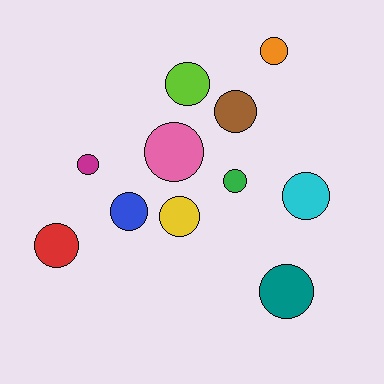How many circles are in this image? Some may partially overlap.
There are 11 circles.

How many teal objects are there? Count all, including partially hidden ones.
There is 1 teal object.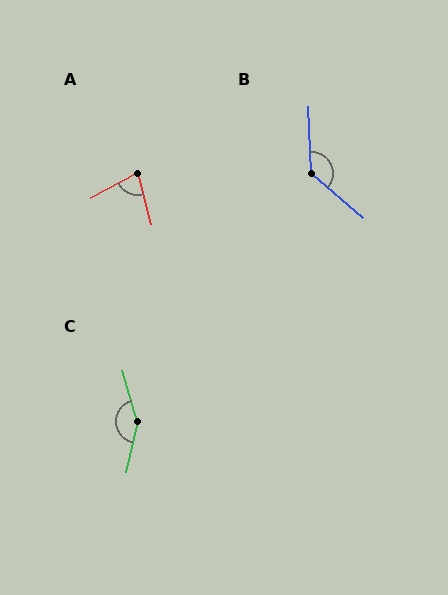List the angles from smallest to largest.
A (77°), B (132°), C (151°).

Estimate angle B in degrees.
Approximately 132 degrees.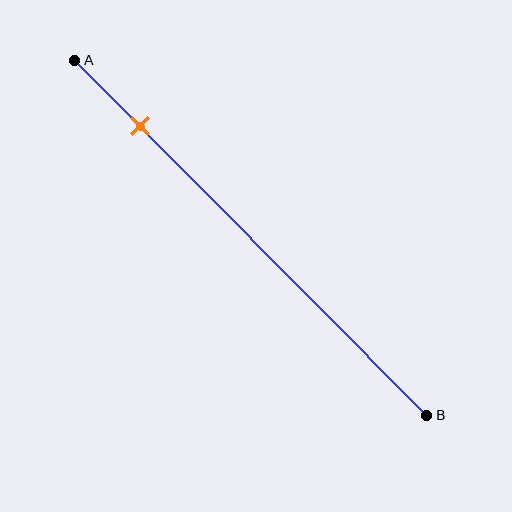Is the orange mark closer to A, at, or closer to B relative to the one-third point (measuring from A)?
The orange mark is closer to point A than the one-third point of segment AB.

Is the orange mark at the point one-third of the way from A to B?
No, the mark is at about 20% from A, not at the 33% one-third point.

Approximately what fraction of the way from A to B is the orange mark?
The orange mark is approximately 20% of the way from A to B.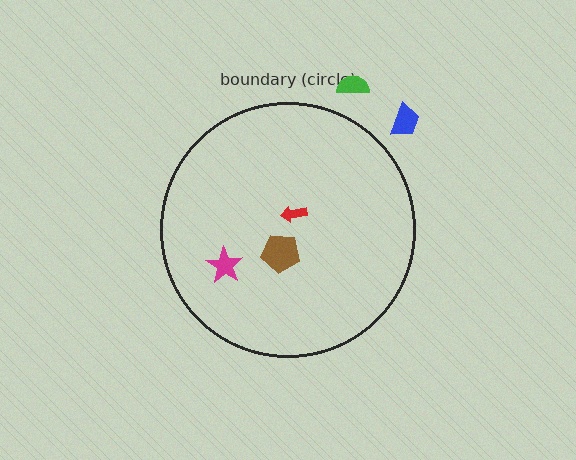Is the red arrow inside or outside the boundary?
Inside.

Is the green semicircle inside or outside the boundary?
Outside.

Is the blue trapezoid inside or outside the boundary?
Outside.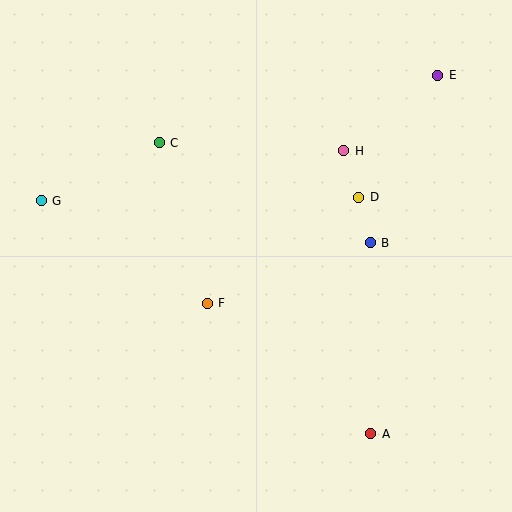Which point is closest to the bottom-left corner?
Point F is closest to the bottom-left corner.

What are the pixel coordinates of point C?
Point C is at (159, 143).